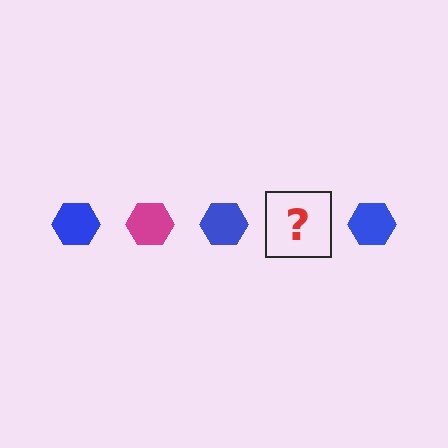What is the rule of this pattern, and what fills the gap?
The rule is that the pattern cycles through blue, magenta hexagons. The gap should be filled with a magenta hexagon.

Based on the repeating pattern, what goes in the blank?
The blank should be a magenta hexagon.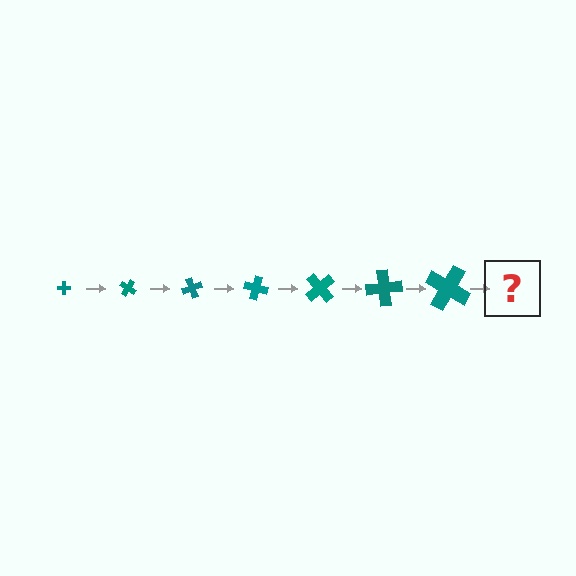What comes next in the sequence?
The next element should be a cross, larger than the previous one and rotated 245 degrees from the start.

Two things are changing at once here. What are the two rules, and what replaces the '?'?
The two rules are that the cross grows larger each step and it rotates 35 degrees each step. The '?' should be a cross, larger than the previous one and rotated 245 degrees from the start.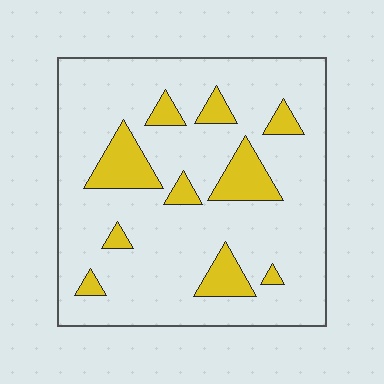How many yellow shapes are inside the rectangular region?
10.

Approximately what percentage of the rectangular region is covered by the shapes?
Approximately 15%.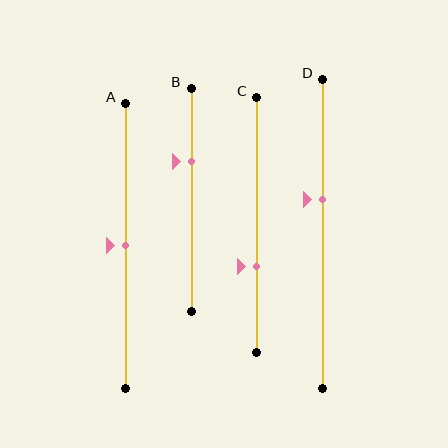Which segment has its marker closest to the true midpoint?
Segment A has its marker closest to the true midpoint.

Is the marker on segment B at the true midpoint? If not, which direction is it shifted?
No, the marker on segment B is shifted upward by about 18% of the segment length.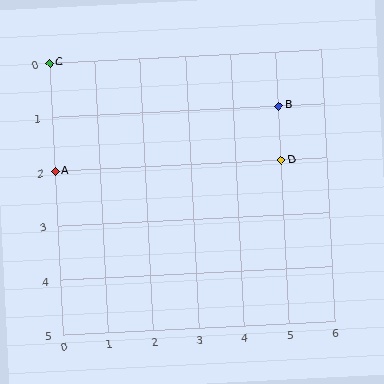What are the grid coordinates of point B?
Point B is at grid coordinates (5, 1).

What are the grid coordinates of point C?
Point C is at grid coordinates (0, 0).